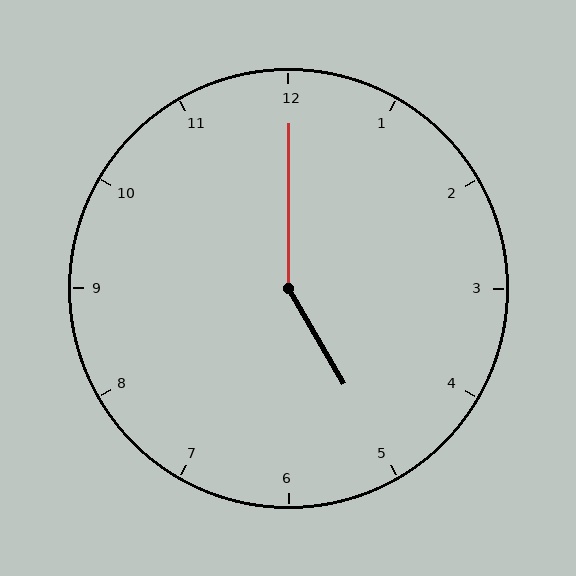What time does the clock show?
5:00.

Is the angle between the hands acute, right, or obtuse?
It is obtuse.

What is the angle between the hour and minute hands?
Approximately 150 degrees.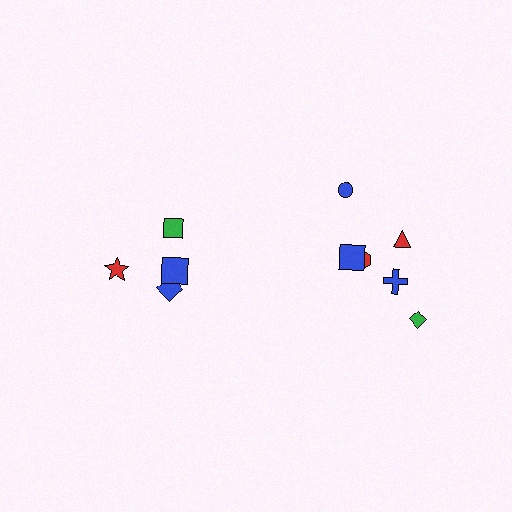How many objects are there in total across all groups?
There are 10 objects.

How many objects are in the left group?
There are 4 objects.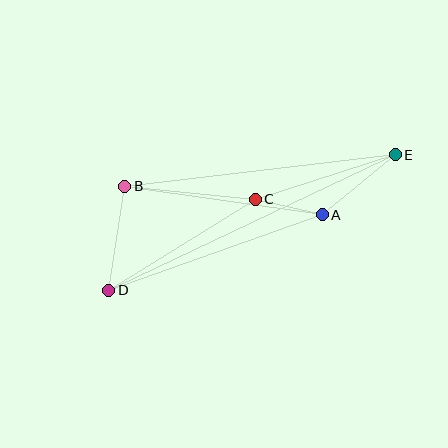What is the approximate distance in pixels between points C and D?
The distance between C and D is approximately 172 pixels.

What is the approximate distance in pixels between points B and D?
The distance between B and D is approximately 105 pixels.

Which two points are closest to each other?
Points A and C are closest to each other.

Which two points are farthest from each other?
Points D and E are farthest from each other.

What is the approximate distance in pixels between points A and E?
The distance between A and E is approximately 95 pixels.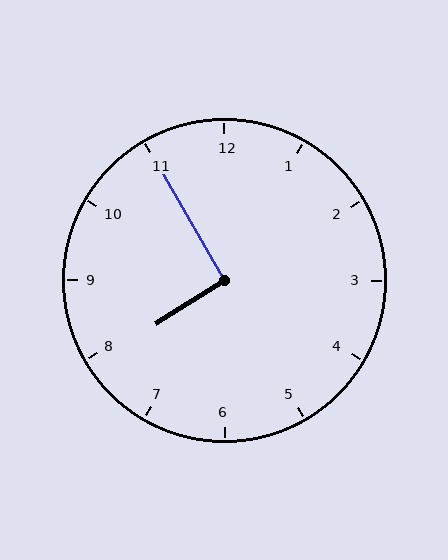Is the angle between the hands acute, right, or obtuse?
It is right.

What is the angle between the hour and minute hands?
Approximately 92 degrees.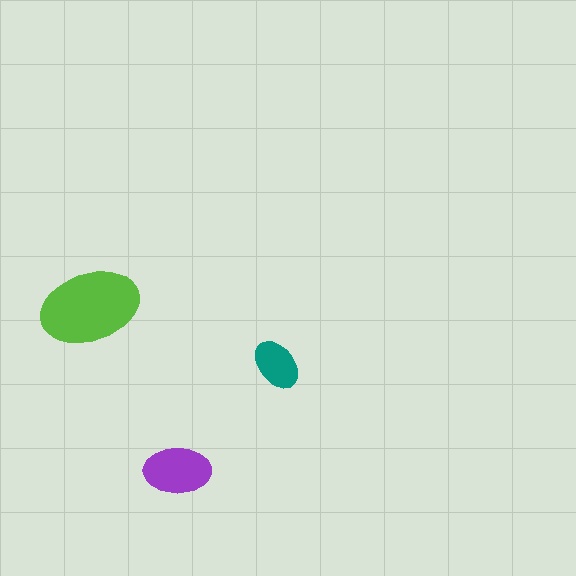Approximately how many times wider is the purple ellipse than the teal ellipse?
About 1.5 times wider.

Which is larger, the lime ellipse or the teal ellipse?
The lime one.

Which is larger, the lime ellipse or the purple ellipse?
The lime one.